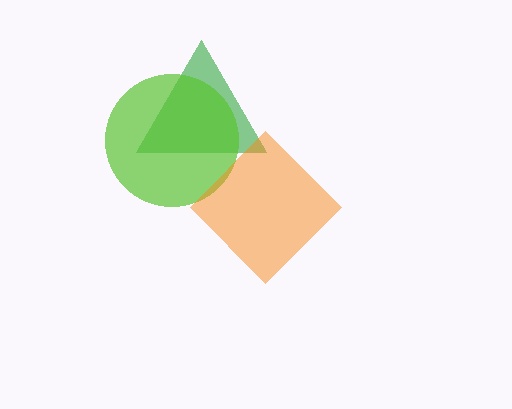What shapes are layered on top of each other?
The layered shapes are: a green triangle, a lime circle, an orange diamond.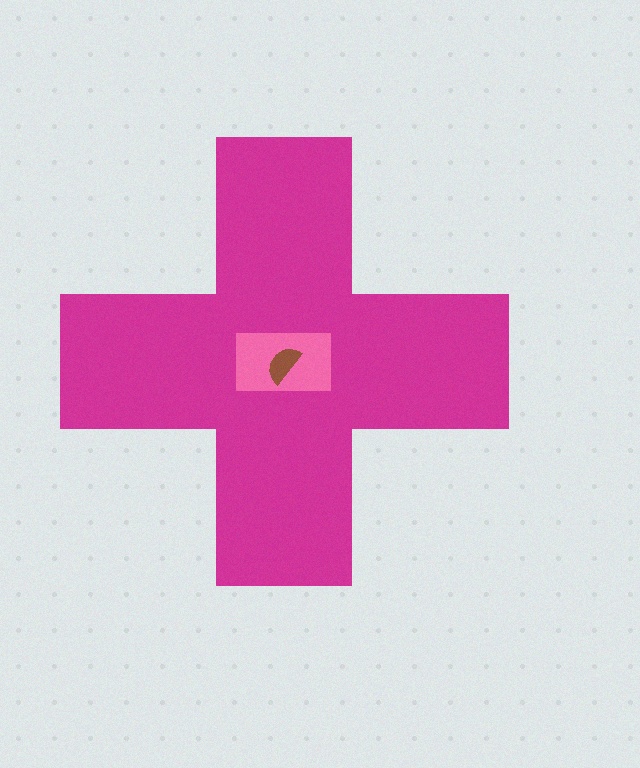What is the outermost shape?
The magenta cross.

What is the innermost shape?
The brown semicircle.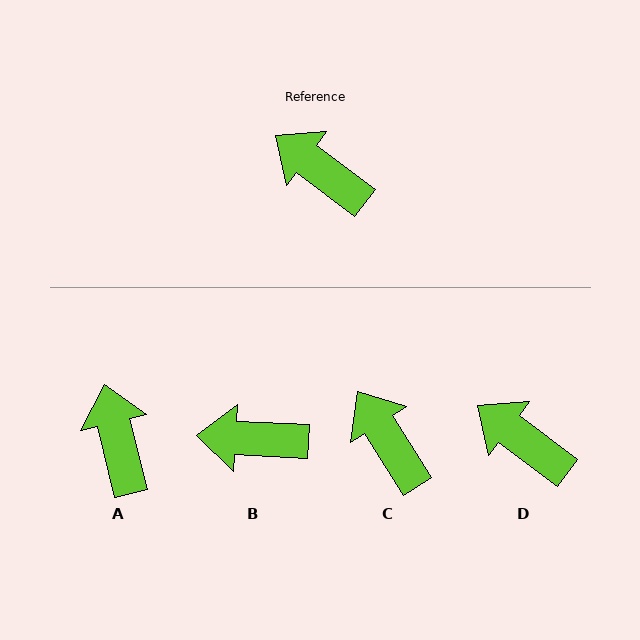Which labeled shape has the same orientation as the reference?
D.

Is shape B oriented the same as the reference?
No, it is off by about 34 degrees.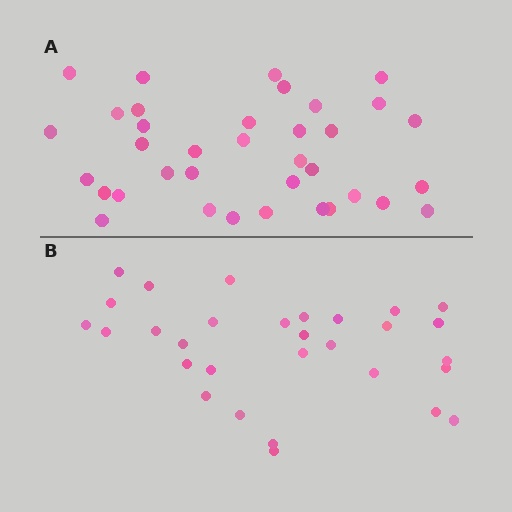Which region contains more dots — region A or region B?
Region A (the top region) has more dots.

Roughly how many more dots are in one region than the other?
Region A has about 6 more dots than region B.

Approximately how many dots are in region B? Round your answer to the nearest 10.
About 30 dots.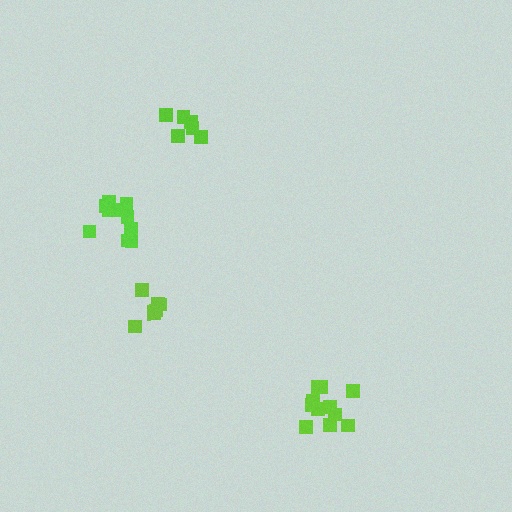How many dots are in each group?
Group 1: 7 dots, Group 2: 10 dots, Group 3: 6 dots, Group 4: 11 dots (34 total).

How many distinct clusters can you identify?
There are 4 distinct clusters.